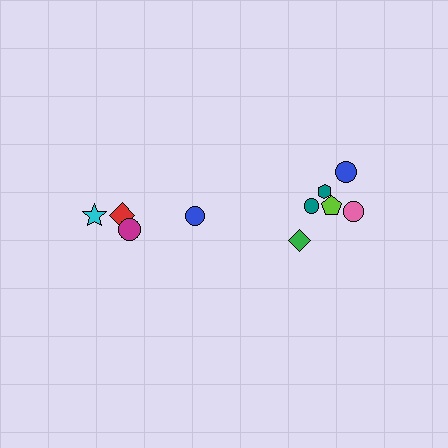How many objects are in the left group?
There are 4 objects.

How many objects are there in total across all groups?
There are 10 objects.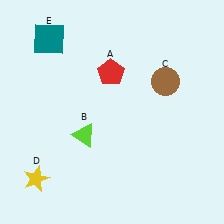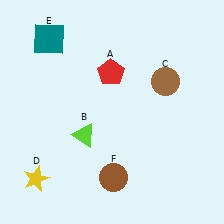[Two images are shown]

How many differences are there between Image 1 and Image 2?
There is 1 difference between the two images.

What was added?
A brown circle (F) was added in Image 2.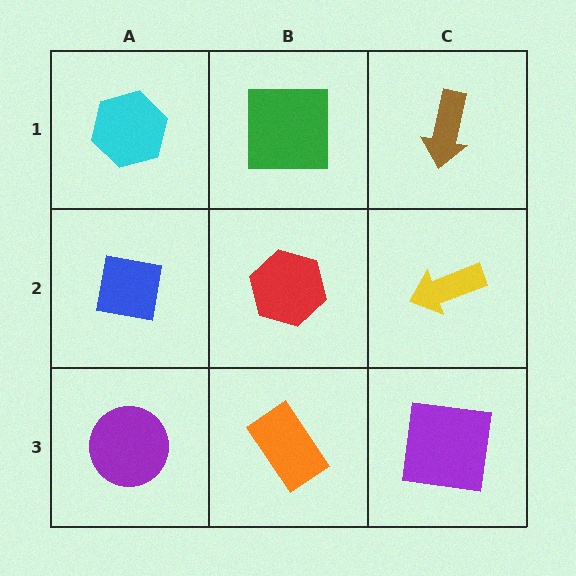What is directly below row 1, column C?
A yellow arrow.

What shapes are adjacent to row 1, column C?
A yellow arrow (row 2, column C), a green square (row 1, column B).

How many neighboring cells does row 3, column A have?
2.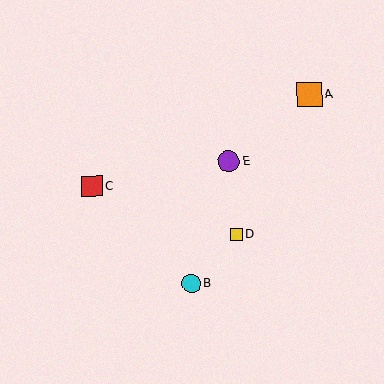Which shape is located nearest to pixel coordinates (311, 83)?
The orange square (labeled A) at (309, 95) is nearest to that location.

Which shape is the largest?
The orange square (labeled A) is the largest.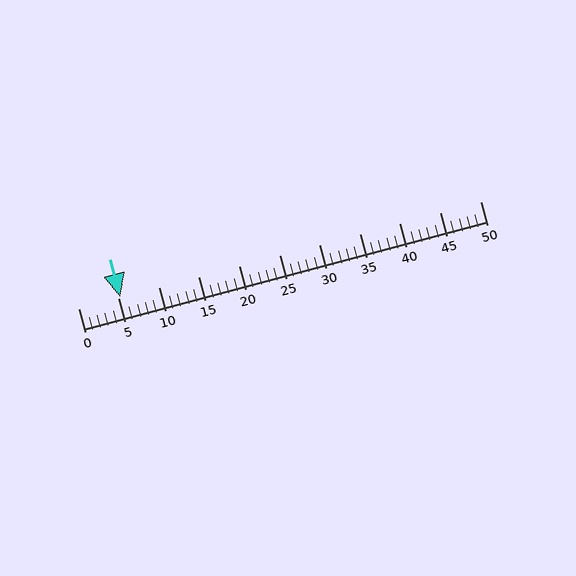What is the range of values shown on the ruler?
The ruler shows values from 0 to 50.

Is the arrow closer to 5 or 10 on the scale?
The arrow is closer to 5.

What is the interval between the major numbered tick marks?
The major tick marks are spaced 5 units apart.